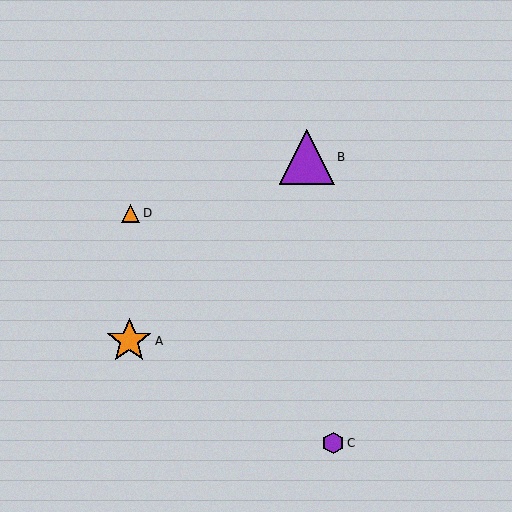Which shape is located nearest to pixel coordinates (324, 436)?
The purple hexagon (labeled C) at (333, 443) is nearest to that location.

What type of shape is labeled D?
Shape D is an orange triangle.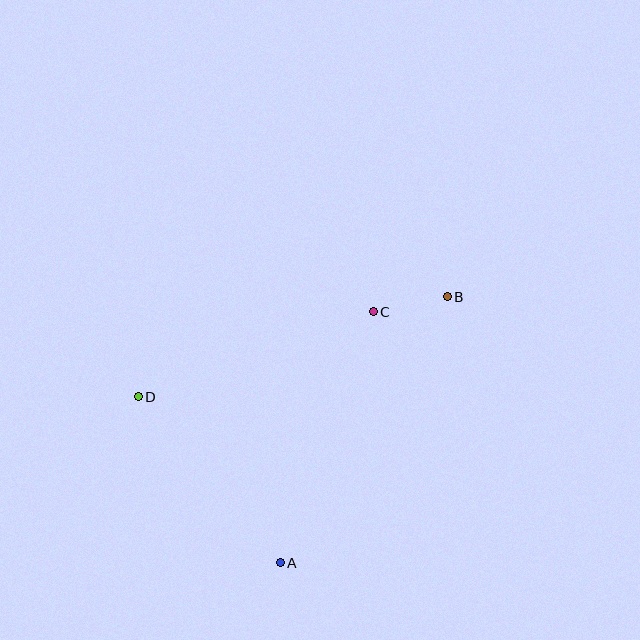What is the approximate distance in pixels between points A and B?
The distance between A and B is approximately 314 pixels.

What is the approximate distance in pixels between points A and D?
The distance between A and D is approximately 219 pixels.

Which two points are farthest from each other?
Points B and D are farthest from each other.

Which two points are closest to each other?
Points B and C are closest to each other.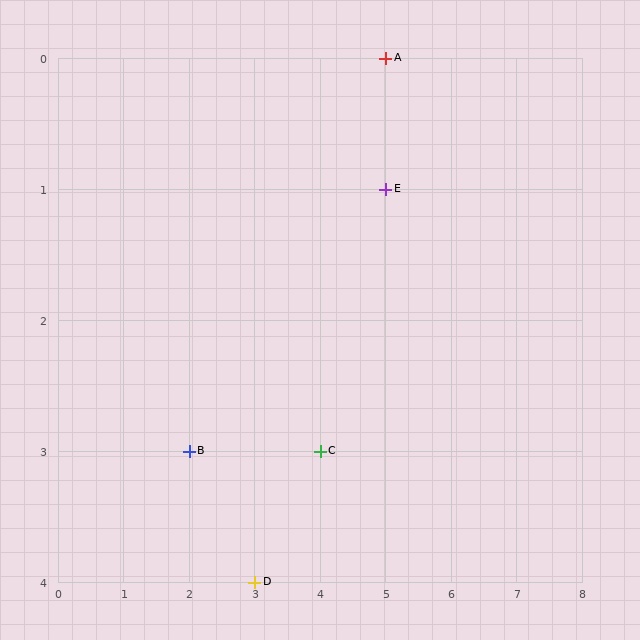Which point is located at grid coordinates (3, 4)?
Point D is at (3, 4).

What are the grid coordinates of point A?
Point A is at grid coordinates (5, 0).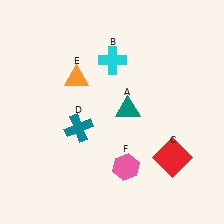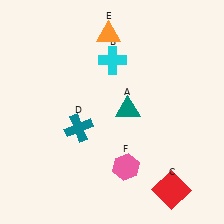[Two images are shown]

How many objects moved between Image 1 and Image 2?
2 objects moved between the two images.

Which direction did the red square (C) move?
The red square (C) moved down.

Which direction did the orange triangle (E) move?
The orange triangle (E) moved up.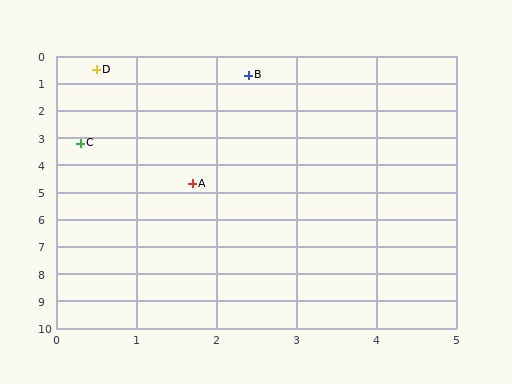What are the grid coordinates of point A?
Point A is at approximately (1.7, 4.7).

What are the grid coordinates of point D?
Point D is at approximately (0.5, 0.5).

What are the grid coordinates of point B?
Point B is at approximately (2.4, 0.7).